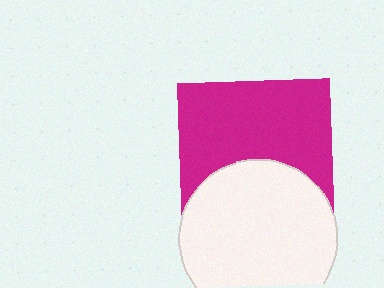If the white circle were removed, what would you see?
You would see the complete magenta square.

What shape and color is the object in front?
The object in front is a white circle.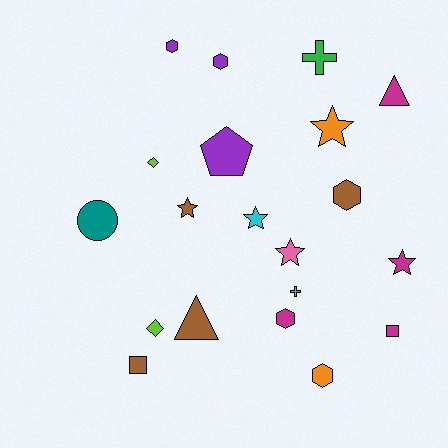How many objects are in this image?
There are 20 objects.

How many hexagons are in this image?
There are 5 hexagons.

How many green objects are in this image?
There is 1 green object.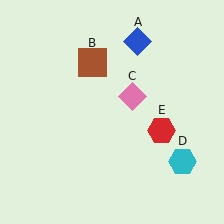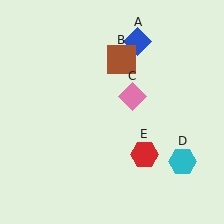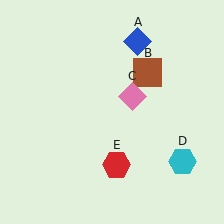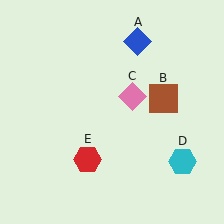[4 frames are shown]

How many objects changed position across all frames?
2 objects changed position: brown square (object B), red hexagon (object E).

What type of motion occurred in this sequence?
The brown square (object B), red hexagon (object E) rotated clockwise around the center of the scene.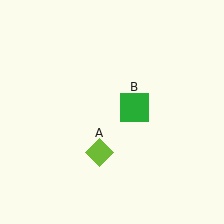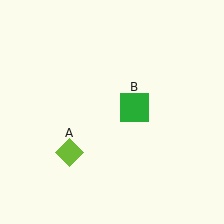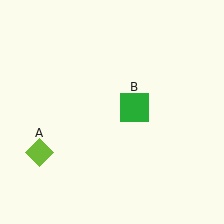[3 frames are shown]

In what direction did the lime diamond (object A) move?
The lime diamond (object A) moved left.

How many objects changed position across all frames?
1 object changed position: lime diamond (object A).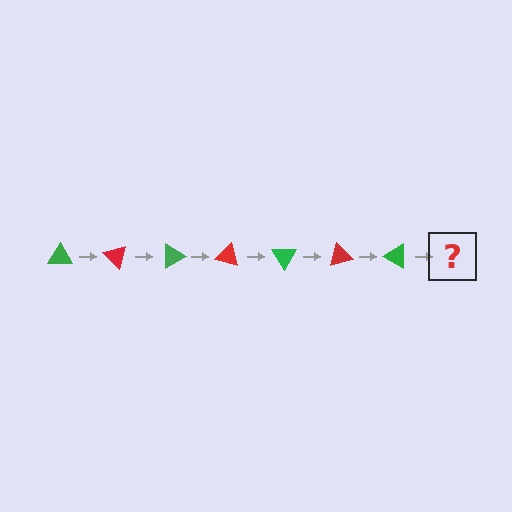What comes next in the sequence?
The next element should be a red triangle, rotated 315 degrees from the start.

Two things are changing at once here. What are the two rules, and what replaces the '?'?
The two rules are that it rotates 45 degrees each step and the color cycles through green and red. The '?' should be a red triangle, rotated 315 degrees from the start.